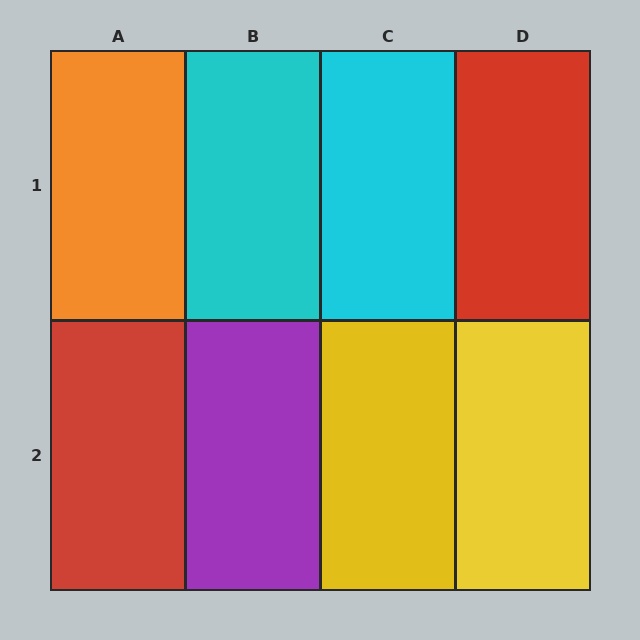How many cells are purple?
1 cell is purple.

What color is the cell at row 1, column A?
Orange.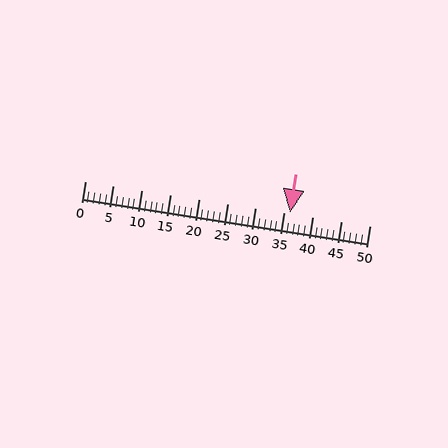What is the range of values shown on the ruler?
The ruler shows values from 0 to 50.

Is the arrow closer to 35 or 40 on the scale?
The arrow is closer to 35.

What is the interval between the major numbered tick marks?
The major tick marks are spaced 5 units apart.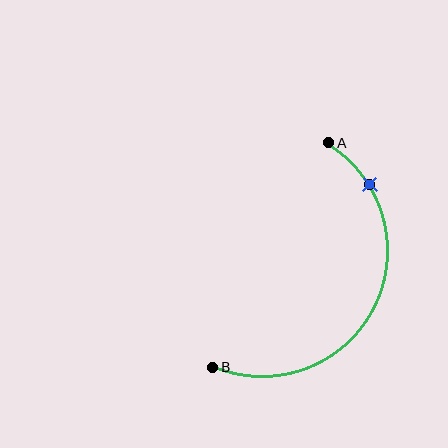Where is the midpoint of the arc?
The arc midpoint is the point on the curve farthest from the straight line joining A and B. It sits to the right of that line.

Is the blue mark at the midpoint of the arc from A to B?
No. The blue mark lies on the arc but is closer to endpoint A. The arc midpoint would be at the point on the curve equidistant along the arc from both A and B.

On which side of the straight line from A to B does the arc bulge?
The arc bulges to the right of the straight line connecting A and B.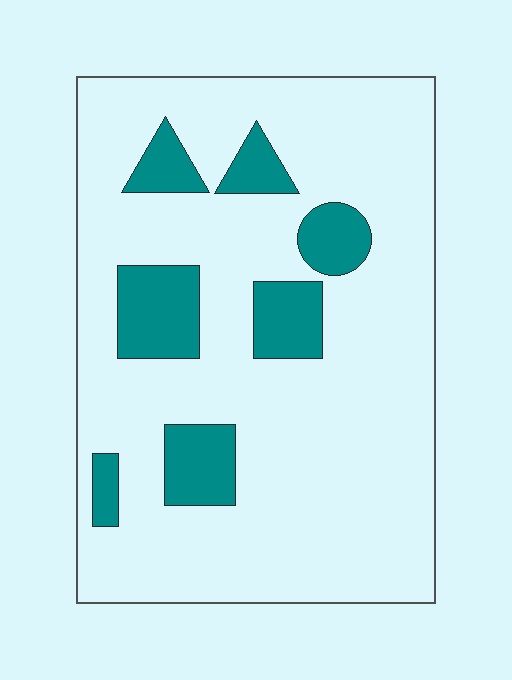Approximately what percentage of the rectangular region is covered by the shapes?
Approximately 15%.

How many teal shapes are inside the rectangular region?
7.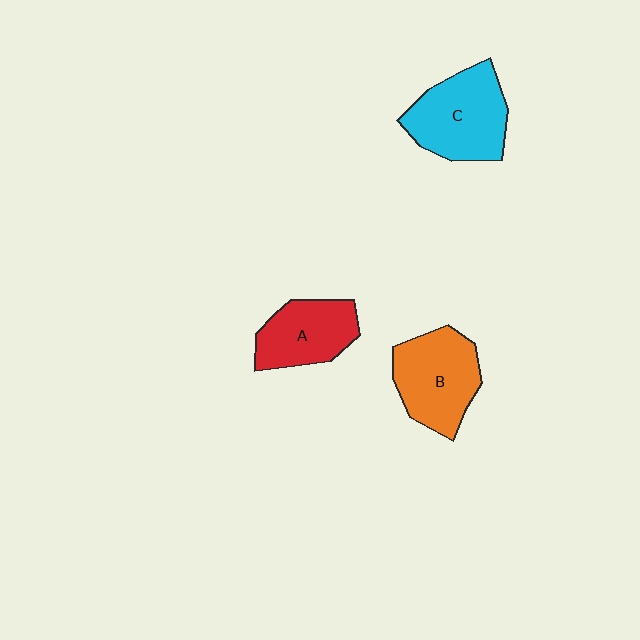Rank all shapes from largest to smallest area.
From largest to smallest: C (cyan), B (orange), A (red).